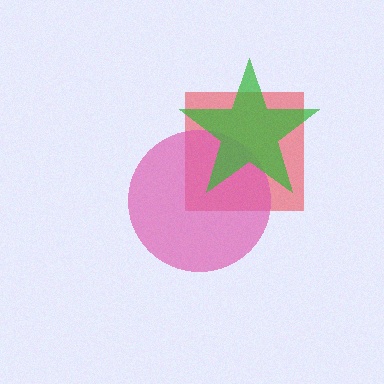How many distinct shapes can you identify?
There are 3 distinct shapes: a red square, a pink circle, a green star.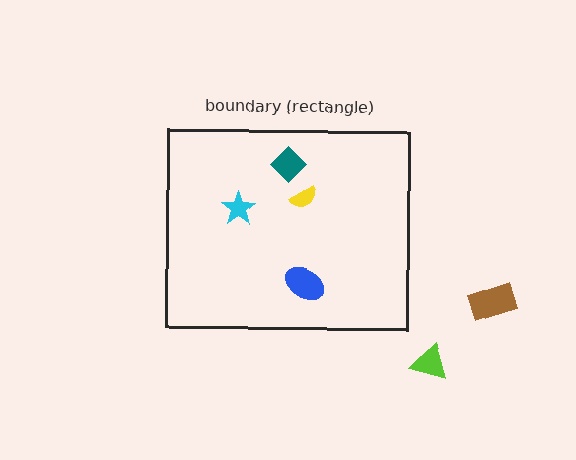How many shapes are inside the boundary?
4 inside, 2 outside.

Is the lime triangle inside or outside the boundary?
Outside.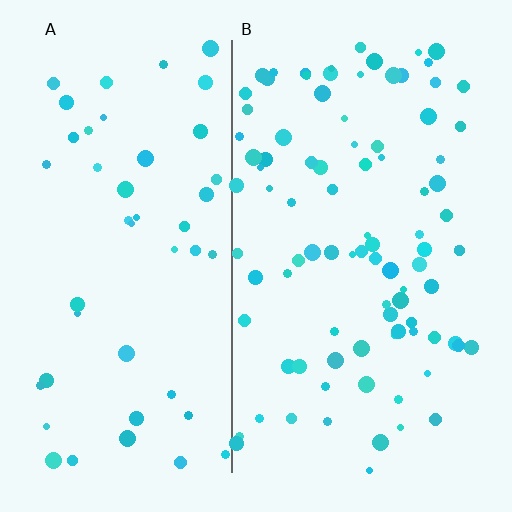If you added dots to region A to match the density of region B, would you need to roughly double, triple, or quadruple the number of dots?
Approximately double.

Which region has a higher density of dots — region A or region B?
B (the right).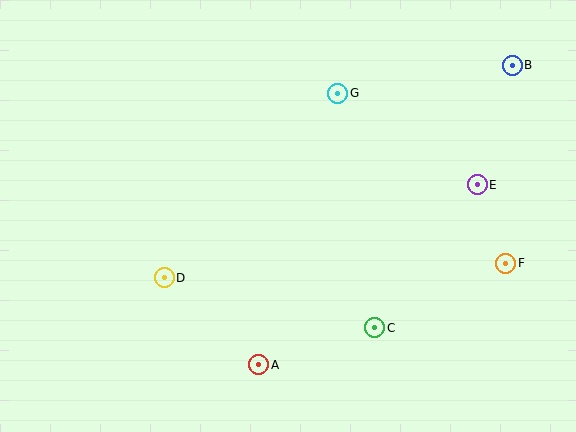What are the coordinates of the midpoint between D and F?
The midpoint between D and F is at (335, 271).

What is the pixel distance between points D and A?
The distance between D and A is 128 pixels.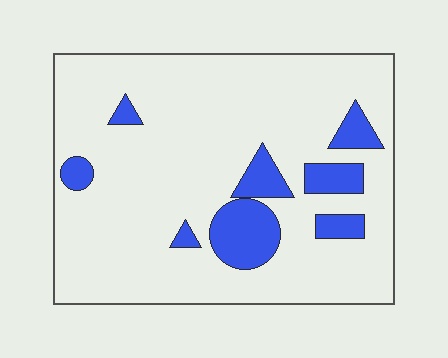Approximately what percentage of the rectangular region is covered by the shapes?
Approximately 15%.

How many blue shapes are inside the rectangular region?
8.